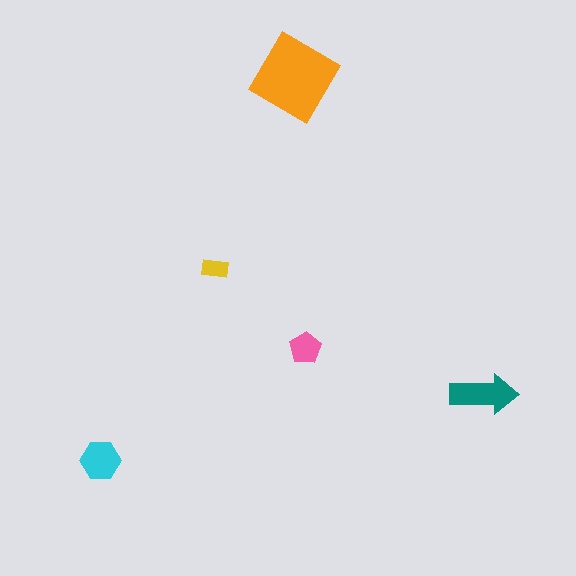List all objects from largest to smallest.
The orange diamond, the teal arrow, the cyan hexagon, the pink pentagon, the yellow rectangle.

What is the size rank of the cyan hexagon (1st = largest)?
3rd.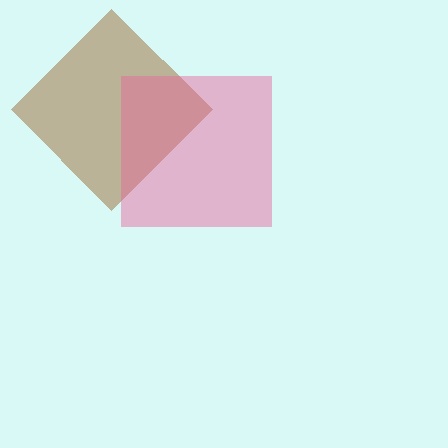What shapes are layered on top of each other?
The layered shapes are: a brown diamond, a pink square.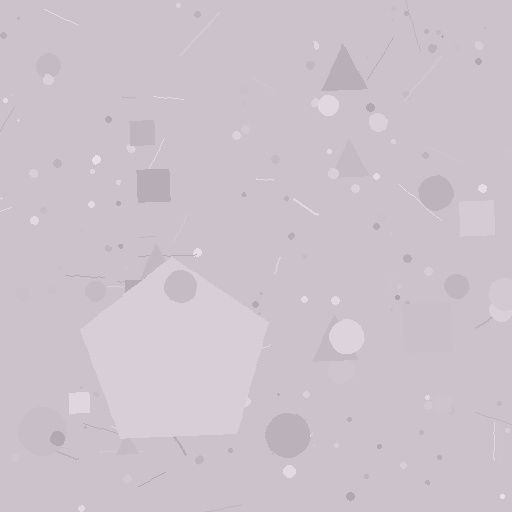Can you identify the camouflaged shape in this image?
The camouflaged shape is a pentagon.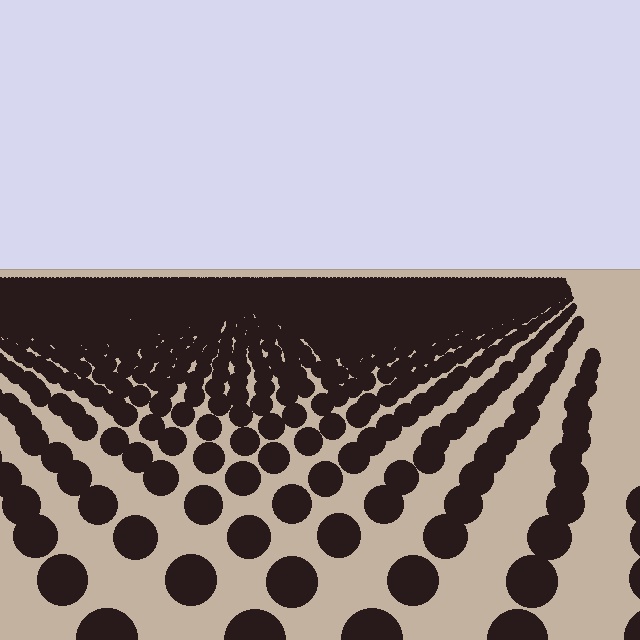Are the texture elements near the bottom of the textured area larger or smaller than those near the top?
Larger. Near the bottom, elements are closer to the viewer and appear at a bigger on-screen size.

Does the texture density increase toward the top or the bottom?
Density increases toward the top.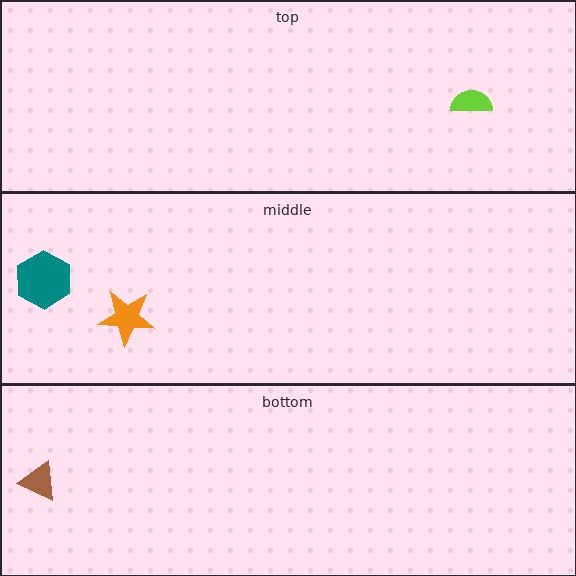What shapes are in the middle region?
The teal hexagon, the orange star.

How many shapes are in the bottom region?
1.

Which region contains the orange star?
The middle region.